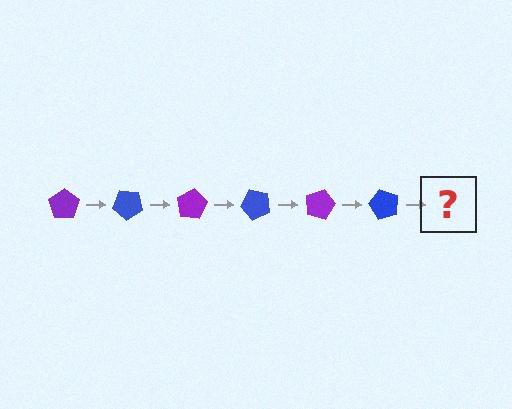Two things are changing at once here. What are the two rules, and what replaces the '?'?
The two rules are that it rotates 40 degrees each step and the color cycles through purple and blue. The '?' should be a purple pentagon, rotated 240 degrees from the start.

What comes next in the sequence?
The next element should be a purple pentagon, rotated 240 degrees from the start.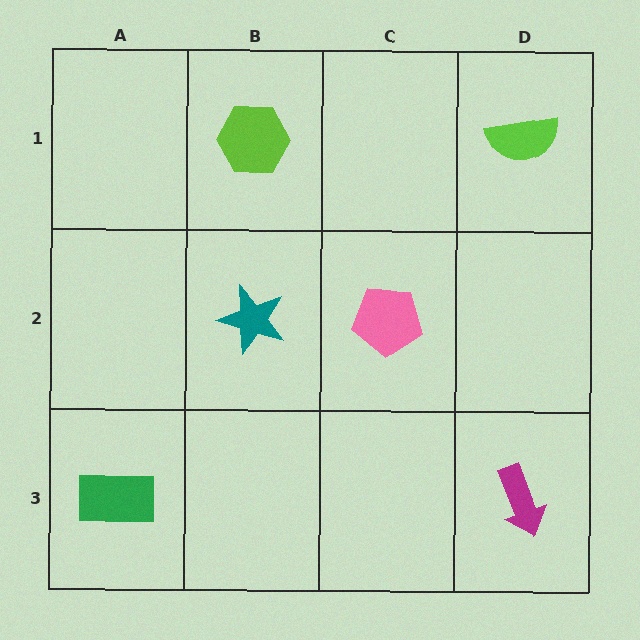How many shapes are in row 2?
2 shapes.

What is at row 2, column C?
A pink pentagon.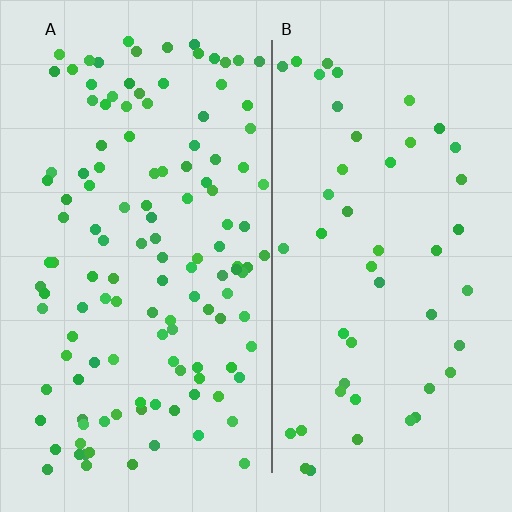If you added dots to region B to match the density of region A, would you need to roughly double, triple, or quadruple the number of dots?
Approximately triple.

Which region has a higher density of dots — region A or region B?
A (the left).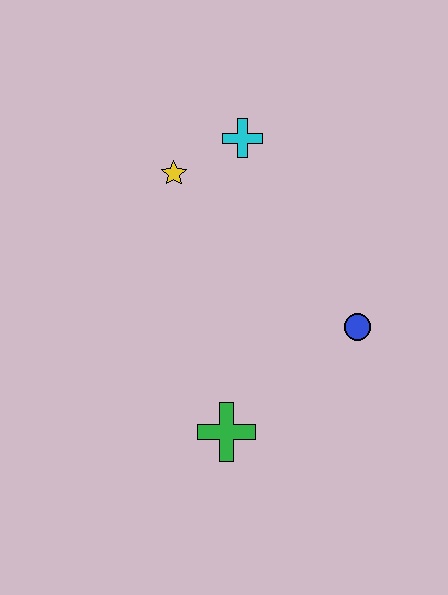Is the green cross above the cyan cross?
No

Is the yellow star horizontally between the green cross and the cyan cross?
No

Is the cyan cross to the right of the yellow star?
Yes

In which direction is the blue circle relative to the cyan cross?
The blue circle is below the cyan cross.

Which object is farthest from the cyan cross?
The green cross is farthest from the cyan cross.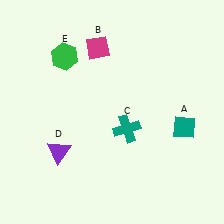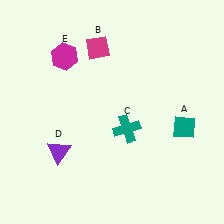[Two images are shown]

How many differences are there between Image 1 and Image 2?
There is 1 difference between the two images.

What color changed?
The hexagon (E) changed from green in Image 1 to magenta in Image 2.